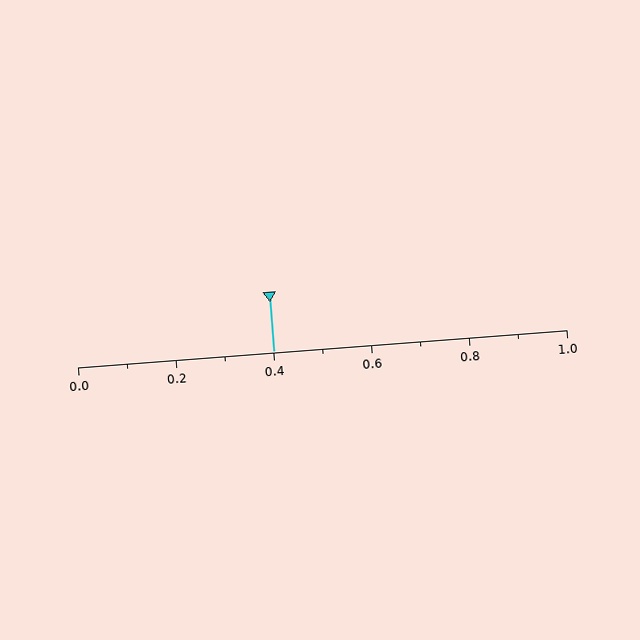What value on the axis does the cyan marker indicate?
The marker indicates approximately 0.4.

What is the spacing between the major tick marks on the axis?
The major ticks are spaced 0.2 apart.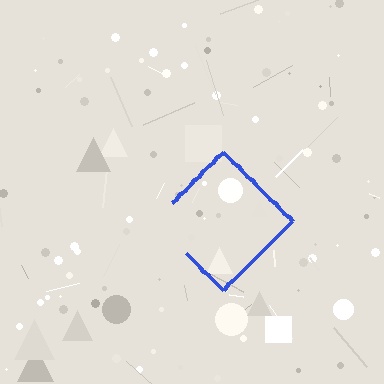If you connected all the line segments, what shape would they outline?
They would outline a diamond.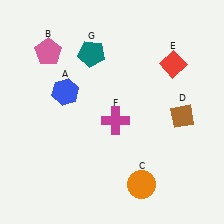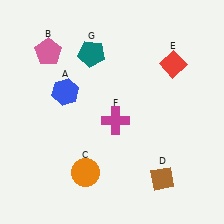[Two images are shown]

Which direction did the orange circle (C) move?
The orange circle (C) moved left.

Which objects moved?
The objects that moved are: the orange circle (C), the brown diamond (D).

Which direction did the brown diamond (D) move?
The brown diamond (D) moved down.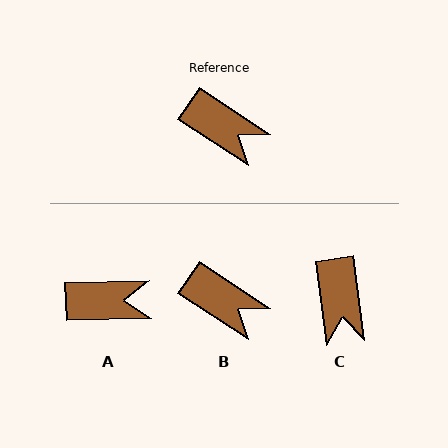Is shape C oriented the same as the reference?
No, it is off by about 49 degrees.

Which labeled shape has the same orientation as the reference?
B.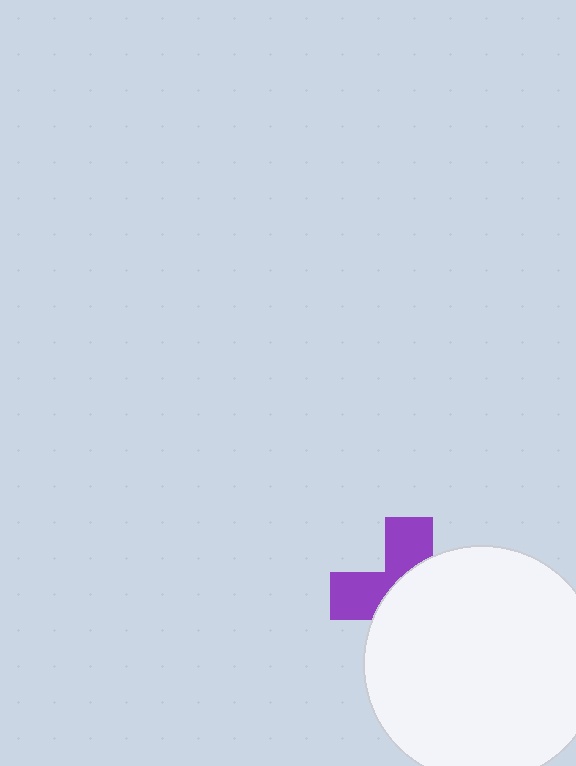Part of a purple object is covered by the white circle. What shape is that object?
It is a cross.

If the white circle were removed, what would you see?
You would see the complete purple cross.